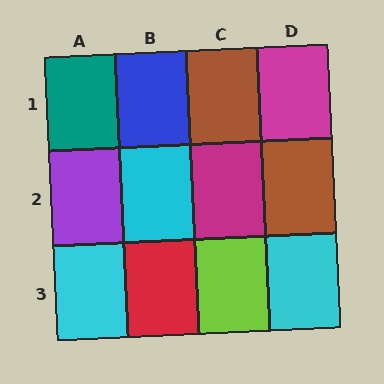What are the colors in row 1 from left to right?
Teal, blue, brown, magenta.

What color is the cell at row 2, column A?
Purple.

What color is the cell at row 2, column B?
Cyan.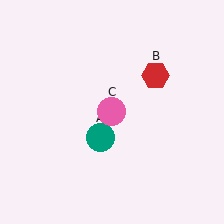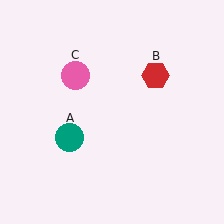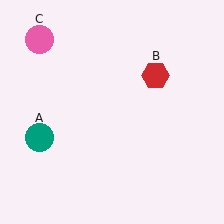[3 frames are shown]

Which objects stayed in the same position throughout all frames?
Red hexagon (object B) remained stationary.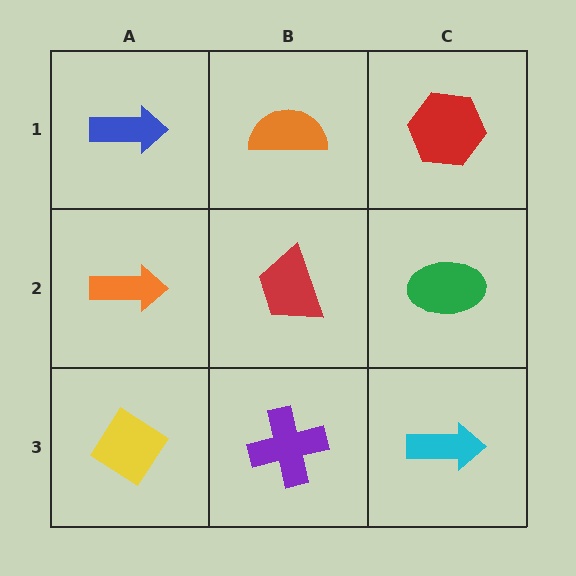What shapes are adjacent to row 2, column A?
A blue arrow (row 1, column A), a yellow diamond (row 3, column A), a red trapezoid (row 2, column B).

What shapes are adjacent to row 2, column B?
An orange semicircle (row 1, column B), a purple cross (row 3, column B), an orange arrow (row 2, column A), a green ellipse (row 2, column C).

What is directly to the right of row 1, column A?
An orange semicircle.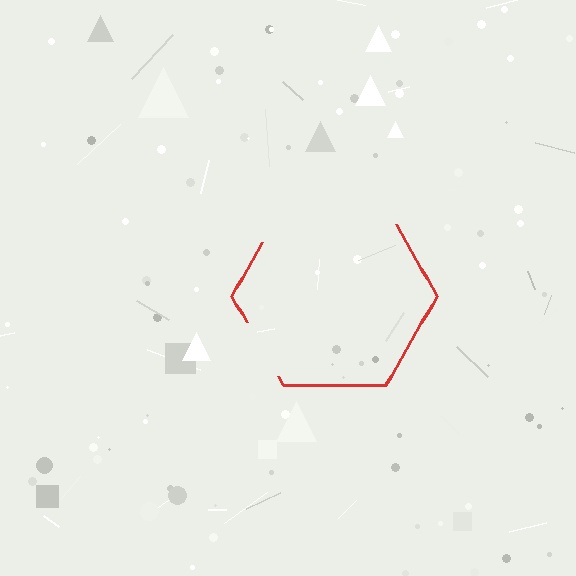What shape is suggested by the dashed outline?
The dashed outline suggests a hexagon.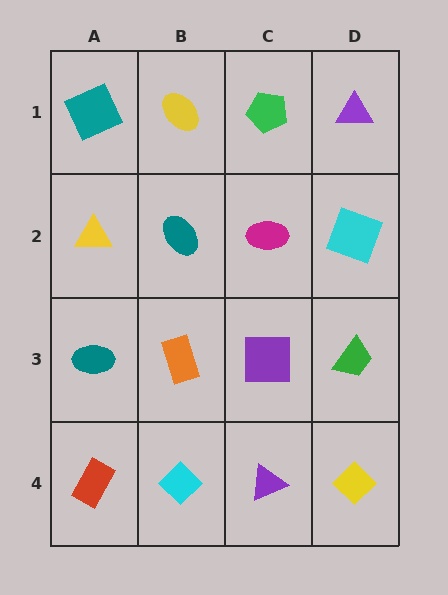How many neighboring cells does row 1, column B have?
3.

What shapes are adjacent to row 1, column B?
A teal ellipse (row 2, column B), a teal square (row 1, column A), a green pentagon (row 1, column C).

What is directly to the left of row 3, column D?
A purple square.